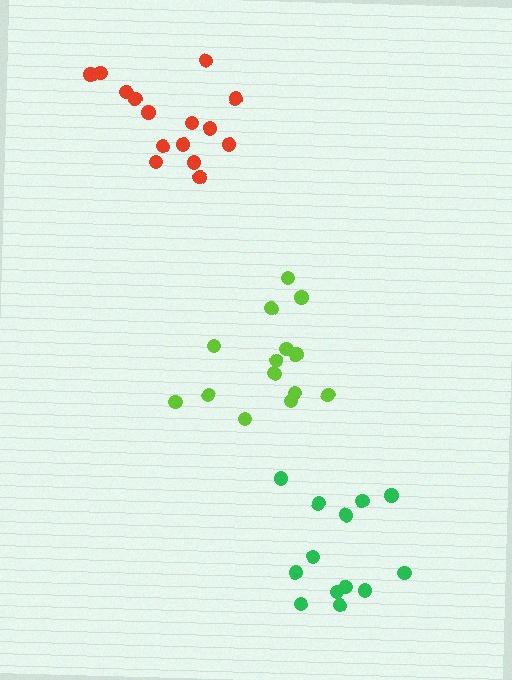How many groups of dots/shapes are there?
There are 3 groups.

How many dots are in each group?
Group 1: 14 dots, Group 2: 15 dots, Group 3: 13 dots (42 total).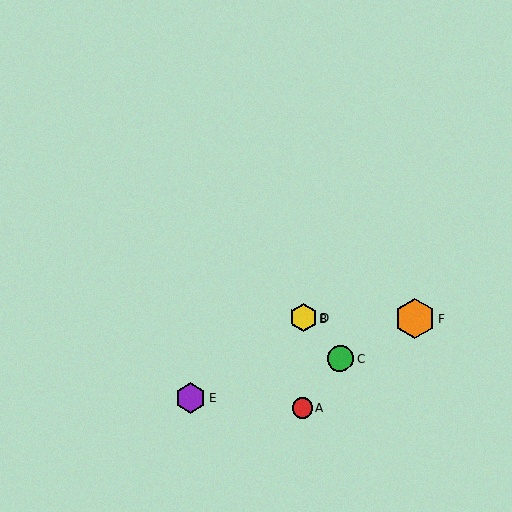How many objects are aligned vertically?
3 objects (A, B, D) are aligned vertically.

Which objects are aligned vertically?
Objects A, B, D are aligned vertically.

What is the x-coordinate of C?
Object C is at x≈340.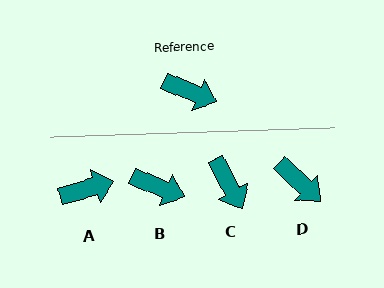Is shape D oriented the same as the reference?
No, it is off by about 20 degrees.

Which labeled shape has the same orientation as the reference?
B.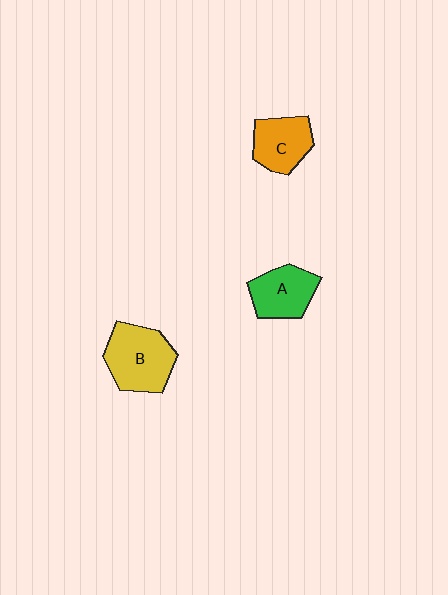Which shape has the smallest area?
Shape C (orange).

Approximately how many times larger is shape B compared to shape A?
Approximately 1.3 times.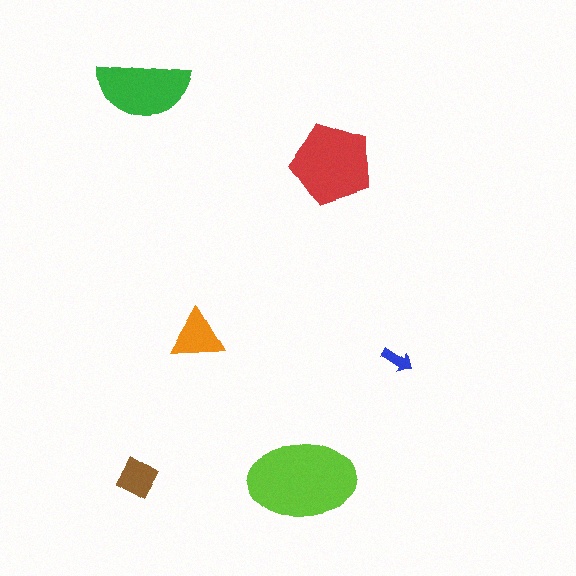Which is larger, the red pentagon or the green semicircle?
The red pentagon.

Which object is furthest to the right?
The blue arrow is rightmost.